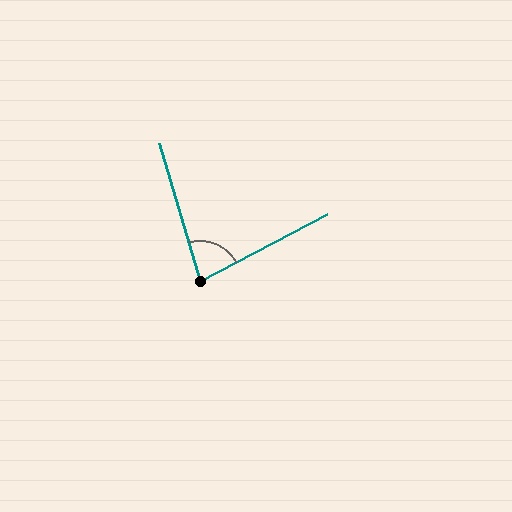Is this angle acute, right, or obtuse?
It is acute.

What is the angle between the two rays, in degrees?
Approximately 79 degrees.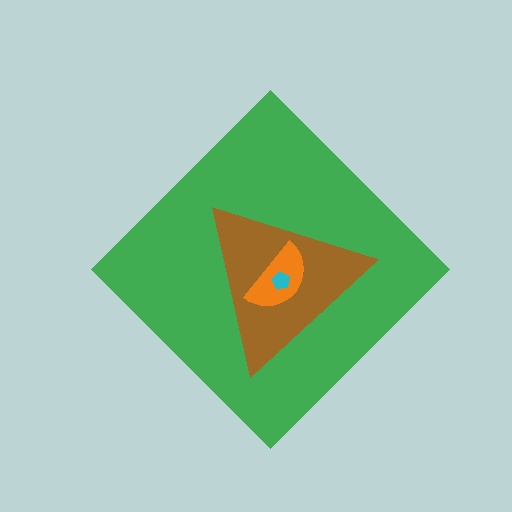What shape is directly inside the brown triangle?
The orange semicircle.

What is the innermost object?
The cyan pentagon.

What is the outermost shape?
The green diamond.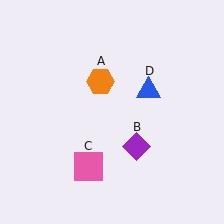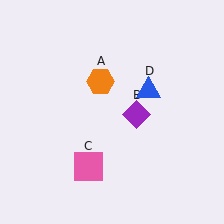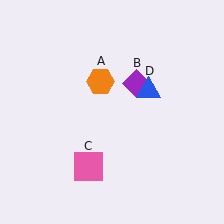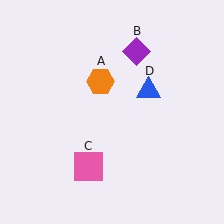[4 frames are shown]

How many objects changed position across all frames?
1 object changed position: purple diamond (object B).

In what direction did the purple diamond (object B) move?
The purple diamond (object B) moved up.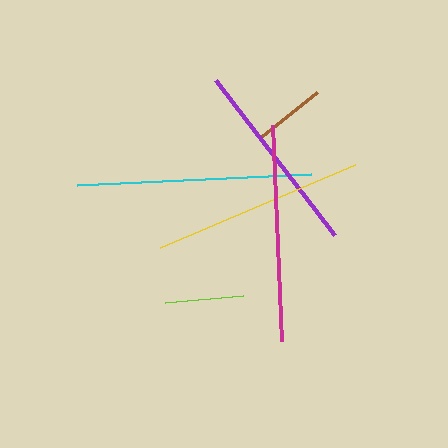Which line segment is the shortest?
The brown line is the shortest at approximately 72 pixels.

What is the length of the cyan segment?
The cyan segment is approximately 235 pixels long.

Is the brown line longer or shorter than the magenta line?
The magenta line is longer than the brown line.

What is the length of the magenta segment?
The magenta segment is approximately 216 pixels long.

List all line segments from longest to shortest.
From longest to shortest: cyan, magenta, yellow, purple, lime, brown.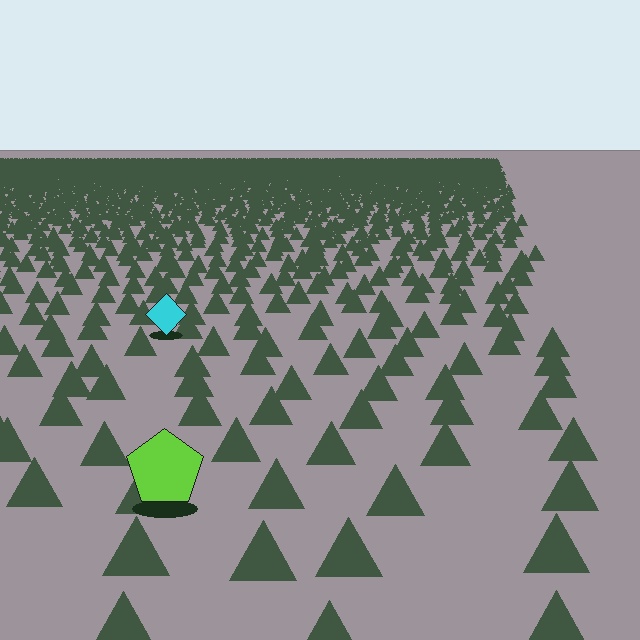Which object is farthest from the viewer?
The cyan diamond is farthest from the viewer. It appears smaller and the ground texture around it is denser.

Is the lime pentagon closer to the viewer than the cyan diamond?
Yes. The lime pentagon is closer — you can tell from the texture gradient: the ground texture is coarser near it.